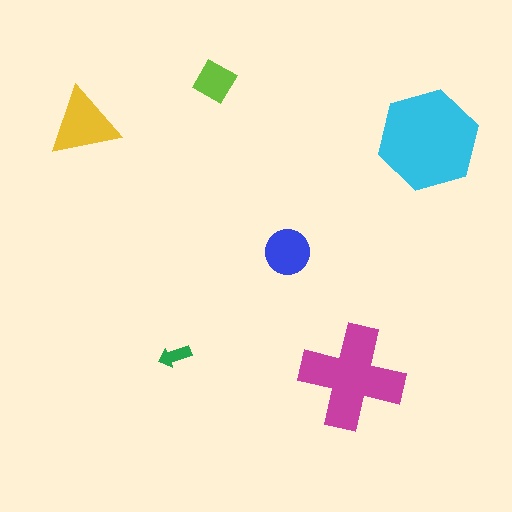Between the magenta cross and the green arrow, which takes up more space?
The magenta cross.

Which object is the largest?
The cyan hexagon.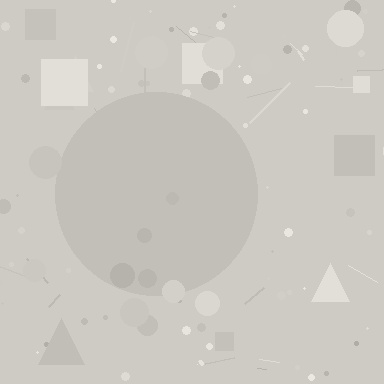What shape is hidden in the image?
A circle is hidden in the image.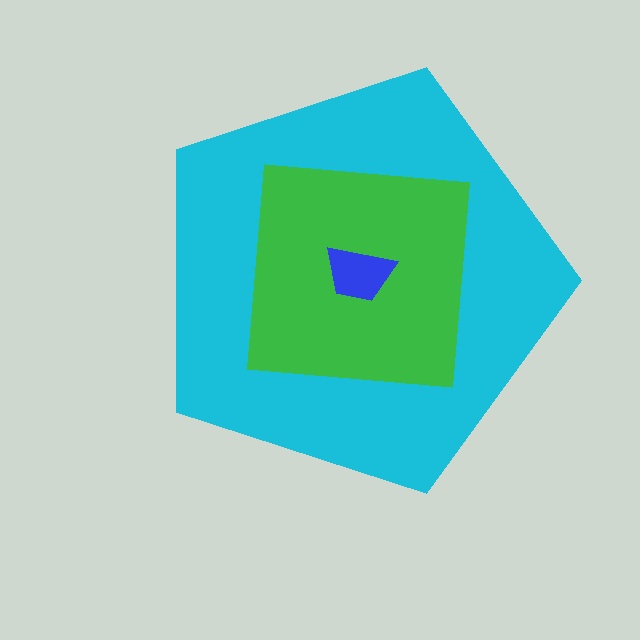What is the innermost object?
The blue trapezoid.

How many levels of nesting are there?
3.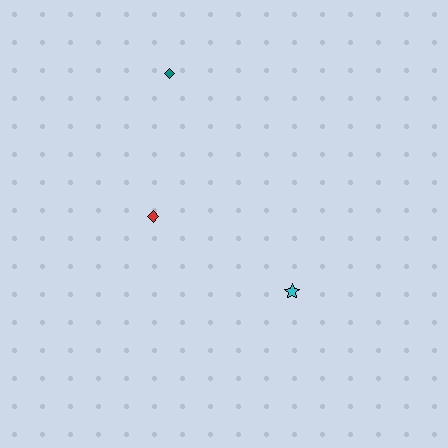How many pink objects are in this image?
There are no pink objects.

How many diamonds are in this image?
There are 2 diamonds.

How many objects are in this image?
There are 3 objects.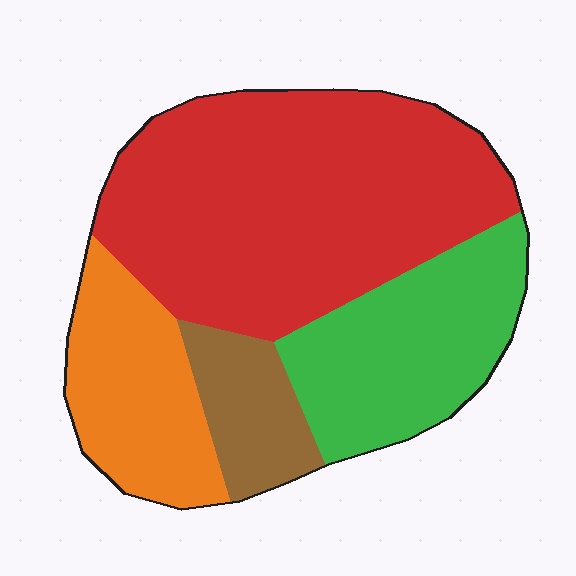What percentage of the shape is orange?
Orange covers 18% of the shape.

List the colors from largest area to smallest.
From largest to smallest: red, green, orange, brown.